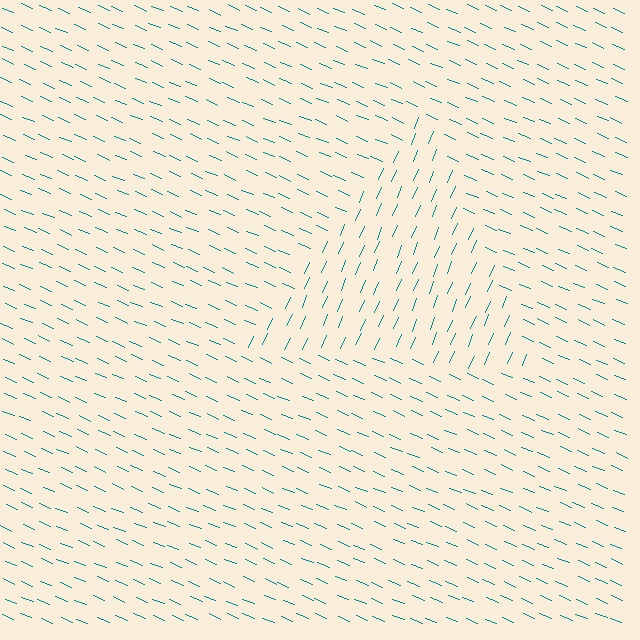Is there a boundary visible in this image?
Yes, there is a texture boundary formed by a change in line orientation.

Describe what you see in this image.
The image is filled with small teal line segments. A triangle region in the image has lines oriented differently from the surrounding lines, creating a visible texture boundary.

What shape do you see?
I see a triangle.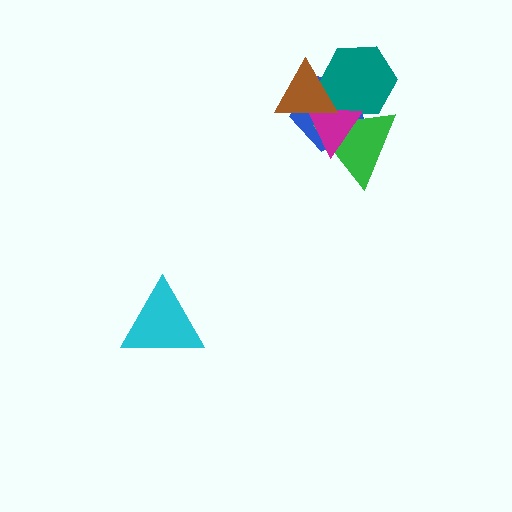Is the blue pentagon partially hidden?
Yes, it is partially covered by another shape.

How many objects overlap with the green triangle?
4 objects overlap with the green triangle.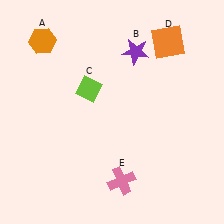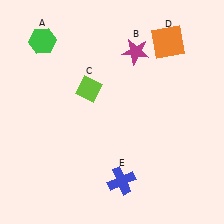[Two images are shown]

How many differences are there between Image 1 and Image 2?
There are 3 differences between the two images.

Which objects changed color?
A changed from orange to green. B changed from purple to magenta. E changed from pink to blue.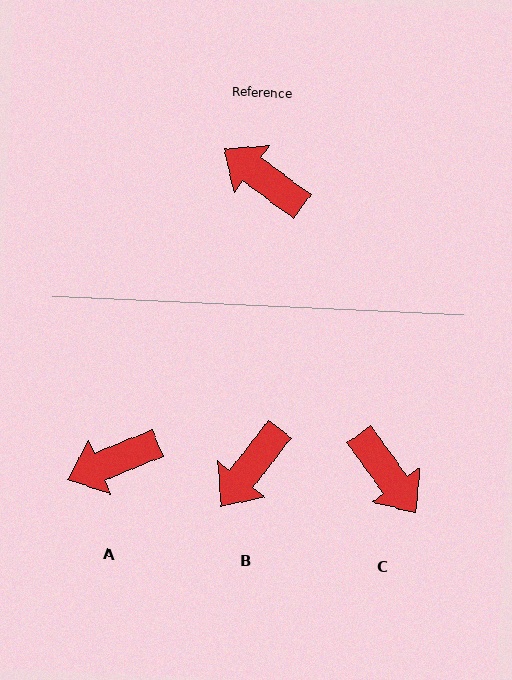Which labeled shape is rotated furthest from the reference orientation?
C, about 163 degrees away.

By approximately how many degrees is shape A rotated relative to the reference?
Approximately 59 degrees counter-clockwise.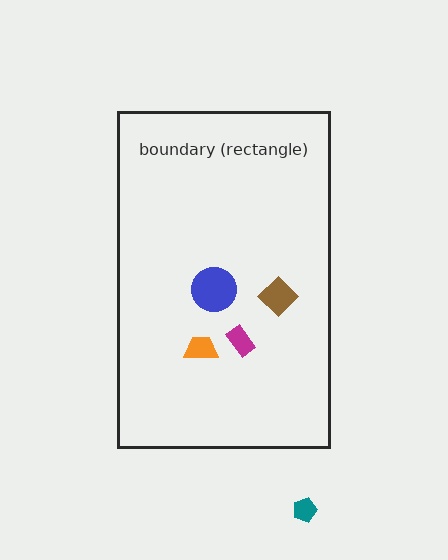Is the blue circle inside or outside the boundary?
Inside.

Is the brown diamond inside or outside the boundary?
Inside.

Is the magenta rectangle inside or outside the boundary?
Inside.